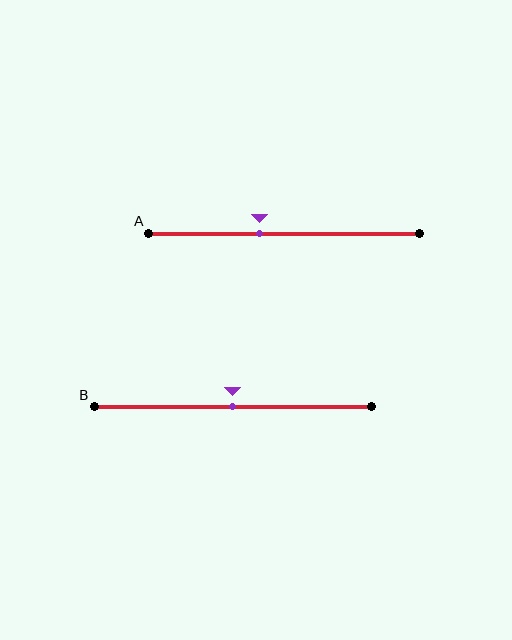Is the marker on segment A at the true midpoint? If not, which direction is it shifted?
No, the marker on segment A is shifted to the left by about 9% of the segment length.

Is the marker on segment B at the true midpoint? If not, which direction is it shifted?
Yes, the marker on segment B is at the true midpoint.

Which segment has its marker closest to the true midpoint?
Segment B has its marker closest to the true midpoint.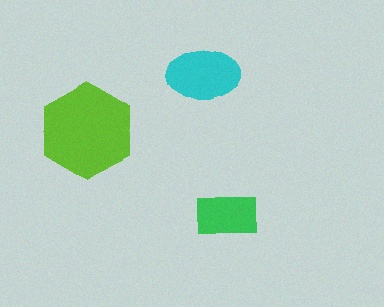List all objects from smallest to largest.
The green rectangle, the cyan ellipse, the lime hexagon.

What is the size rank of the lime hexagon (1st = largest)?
1st.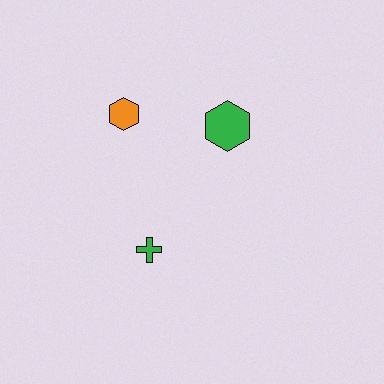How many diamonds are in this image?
There are no diamonds.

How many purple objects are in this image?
There are no purple objects.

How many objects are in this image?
There are 3 objects.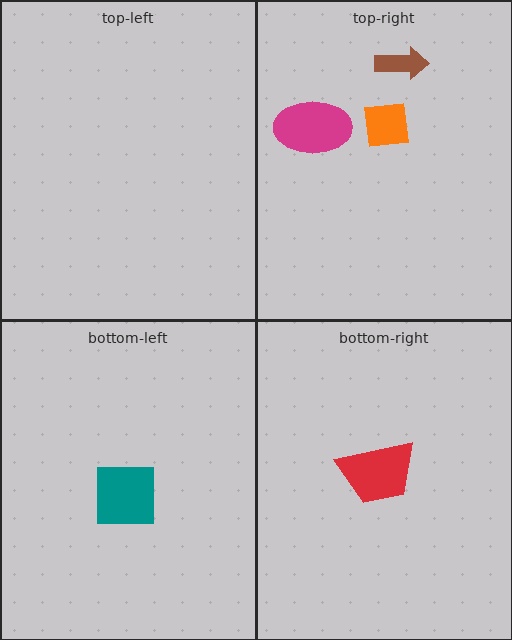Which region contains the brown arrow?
The top-right region.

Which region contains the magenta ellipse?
The top-right region.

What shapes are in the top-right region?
The orange square, the magenta ellipse, the brown arrow.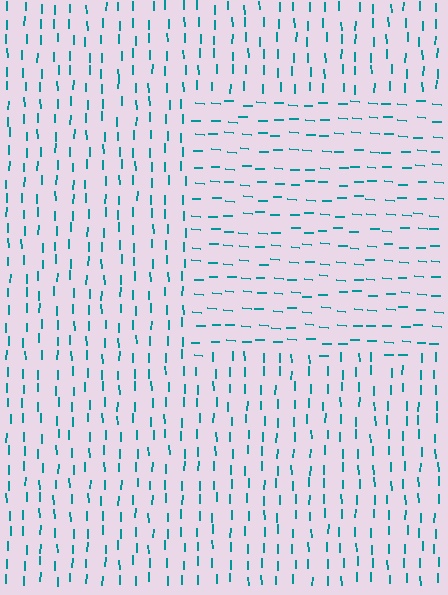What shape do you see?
I see a rectangle.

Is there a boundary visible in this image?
Yes, there is a texture boundary formed by a change in line orientation.